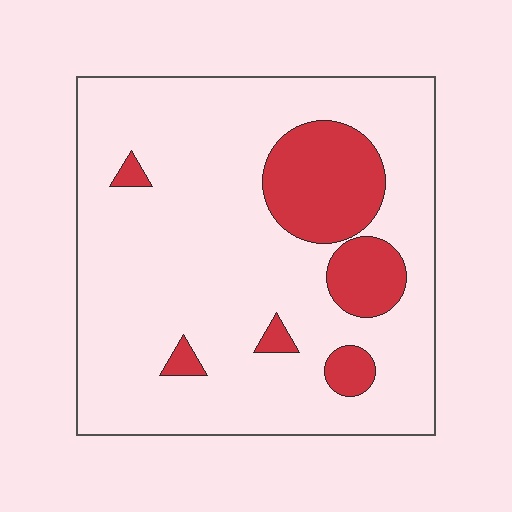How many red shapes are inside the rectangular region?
6.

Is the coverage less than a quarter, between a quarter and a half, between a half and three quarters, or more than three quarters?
Less than a quarter.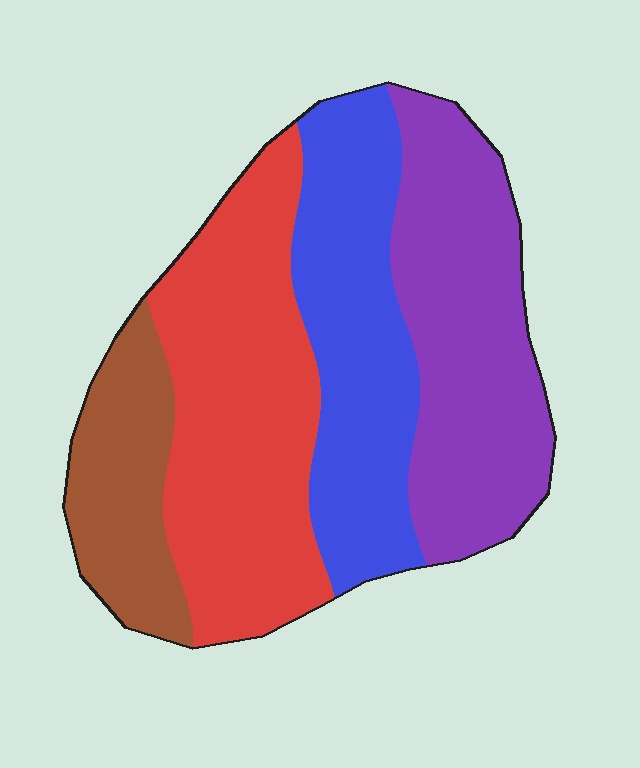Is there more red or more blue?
Red.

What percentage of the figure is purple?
Purple covers about 30% of the figure.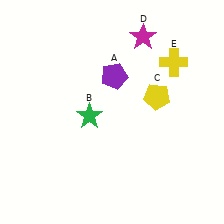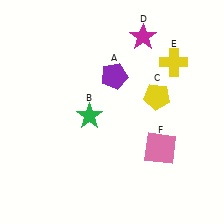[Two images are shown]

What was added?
A pink square (F) was added in Image 2.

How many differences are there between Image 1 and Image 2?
There is 1 difference between the two images.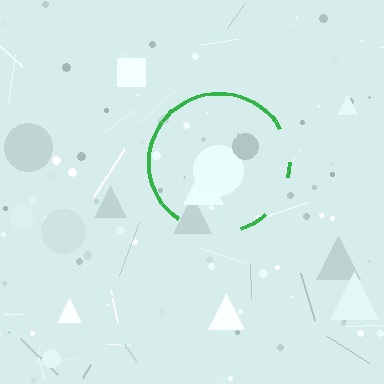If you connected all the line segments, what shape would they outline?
They would outline a circle.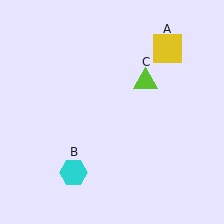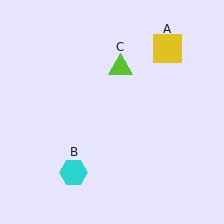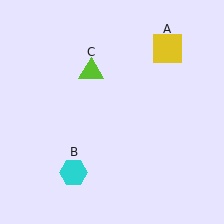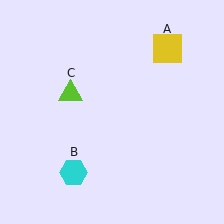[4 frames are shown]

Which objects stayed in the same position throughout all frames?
Yellow square (object A) and cyan hexagon (object B) remained stationary.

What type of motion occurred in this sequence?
The lime triangle (object C) rotated counterclockwise around the center of the scene.